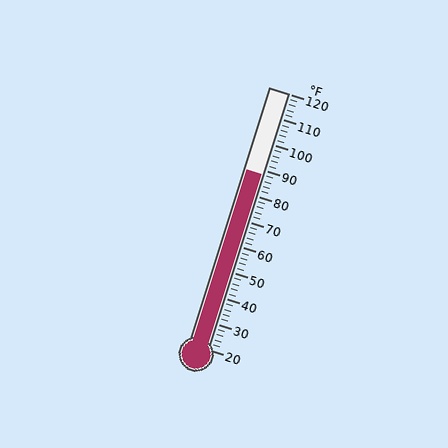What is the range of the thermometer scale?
The thermometer scale ranges from 20°F to 120°F.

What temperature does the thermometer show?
The thermometer shows approximately 88°F.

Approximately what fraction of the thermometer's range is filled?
The thermometer is filled to approximately 70% of its range.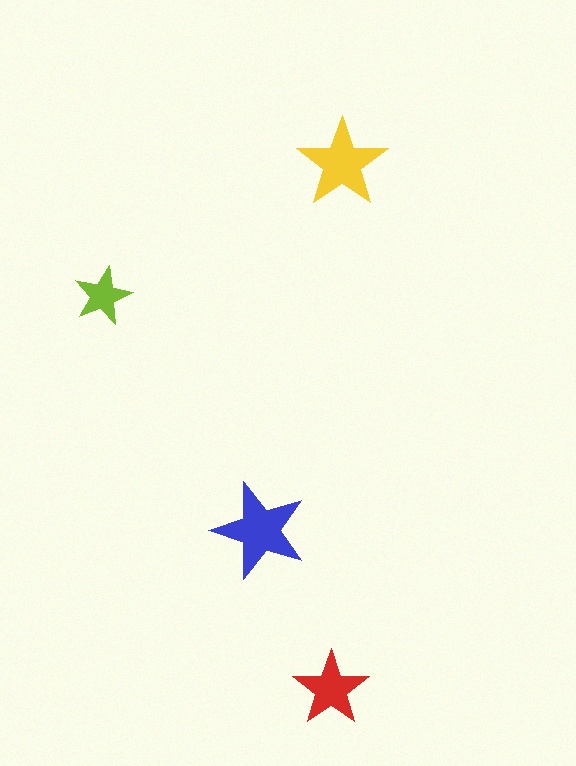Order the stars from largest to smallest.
the blue one, the yellow one, the red one, the lime one.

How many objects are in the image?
There are 4 objects in the image.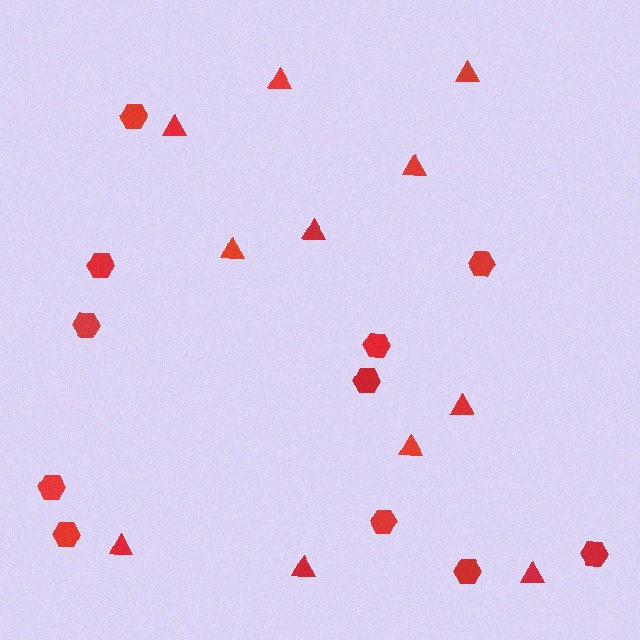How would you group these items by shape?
There are 2 groups: one group of triangles (11) and one group of hexagons (11).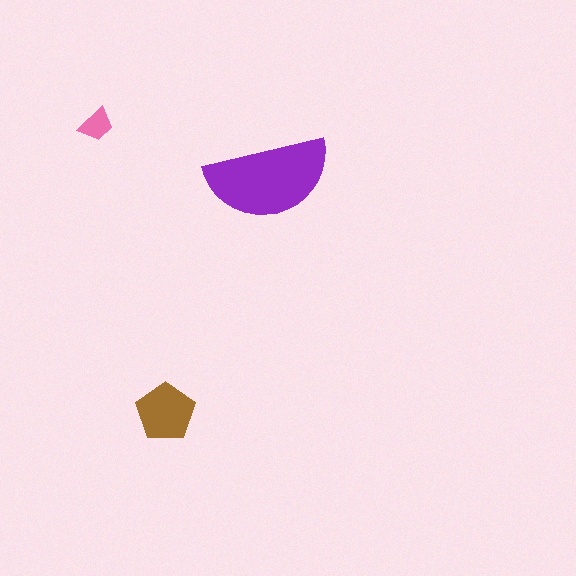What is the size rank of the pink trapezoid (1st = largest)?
3rd.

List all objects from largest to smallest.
The purple semicircle, the brown pentagon, the pink trapezoid.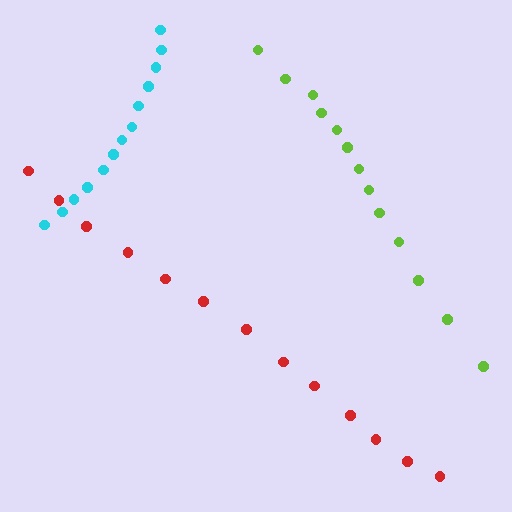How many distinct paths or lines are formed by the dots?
There are 3 distinct paths.